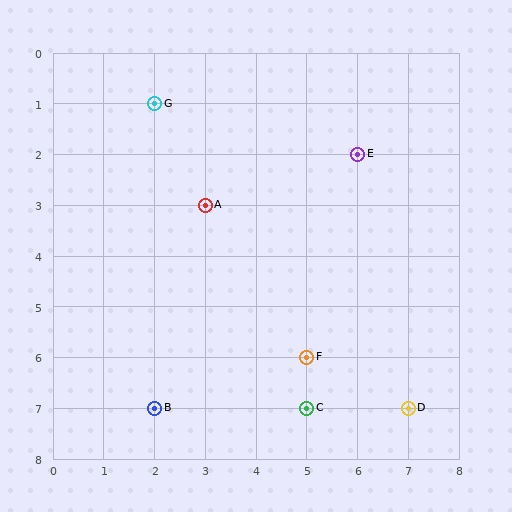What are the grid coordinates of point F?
Point F is at grid coordinates (5, 6).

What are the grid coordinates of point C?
Point C is at grid coordinates (5, 7).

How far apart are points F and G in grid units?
Points F and G are 3 columns and 5 rows apart (about 5.8 grid units diagonally).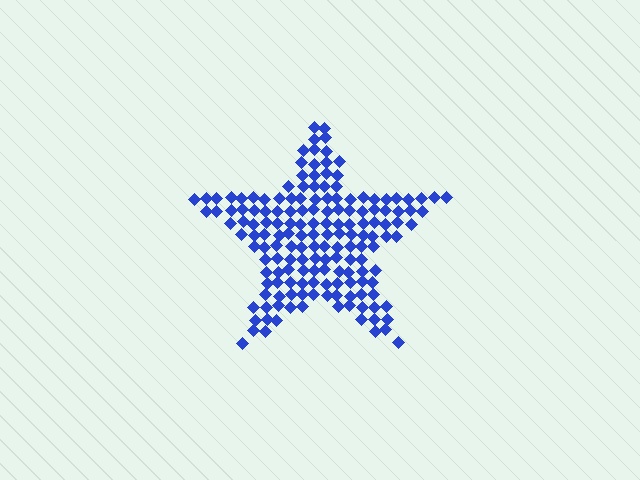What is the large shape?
The large shape is a star.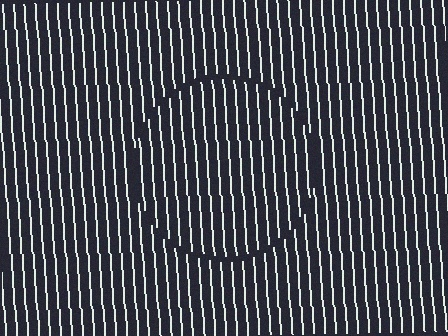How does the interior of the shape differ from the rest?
The interior of the shape contains the same grating, shifted by half a period — the contour is defined by the phase discontinuity where line-ends from the inner and outer gratings abut.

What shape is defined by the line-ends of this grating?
An illusory circle. The interior of the shape contains the same grating, shifted by half a period — the contour is defined by the phase discontinuity where line-ends from the inner and outer gratings abut.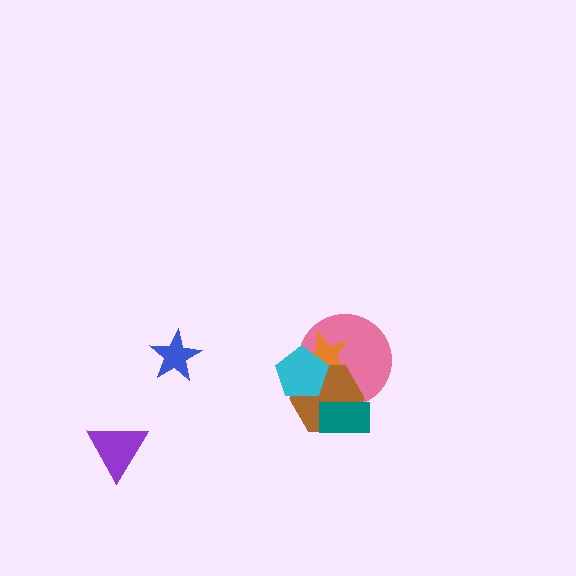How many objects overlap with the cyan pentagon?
3 objects overlap with the cyan pentagon.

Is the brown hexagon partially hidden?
Yes, it is partially covered by another shape.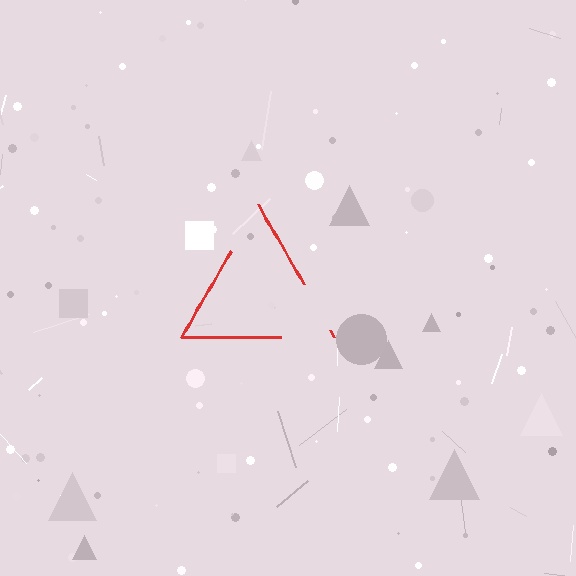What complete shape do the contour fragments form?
The contour fragments form a triangle.